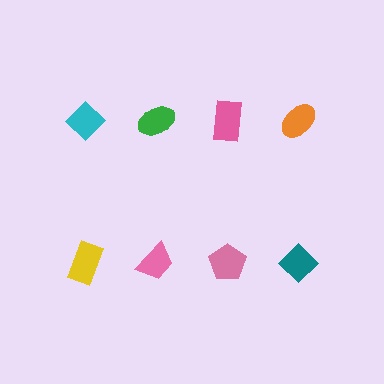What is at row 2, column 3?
A pink pentagon.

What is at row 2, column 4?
A teal diamond.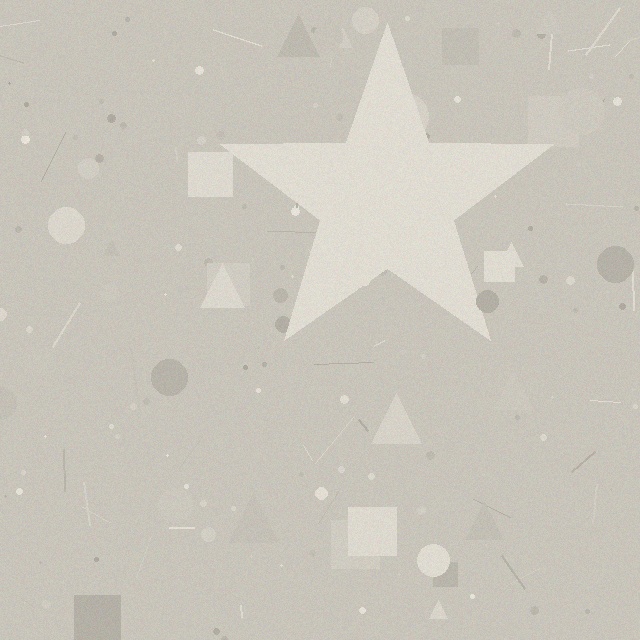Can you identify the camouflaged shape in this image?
The camouflaged shape is a star.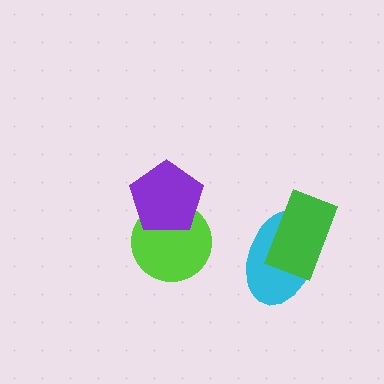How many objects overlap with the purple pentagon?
1 object overlaps with the purple pentagon.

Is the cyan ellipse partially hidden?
Yes, it is partially covered by another shape.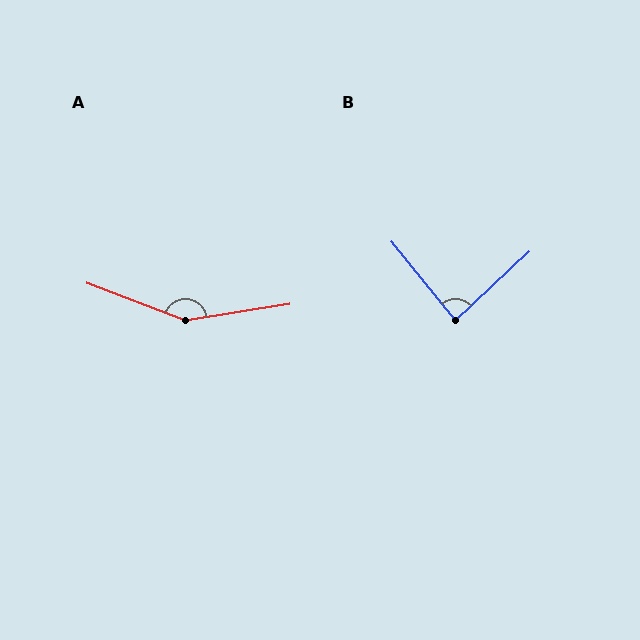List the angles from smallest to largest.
B (86°), A (150°).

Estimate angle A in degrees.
Approximately 150 degrees.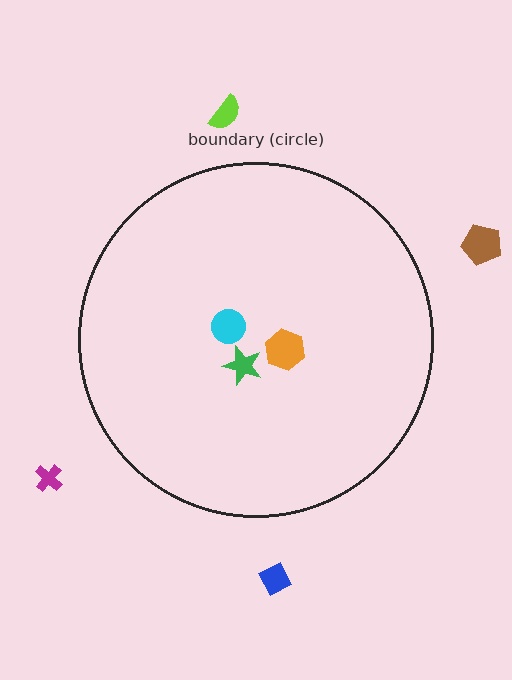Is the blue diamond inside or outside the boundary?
Outside.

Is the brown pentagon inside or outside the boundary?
Outside.